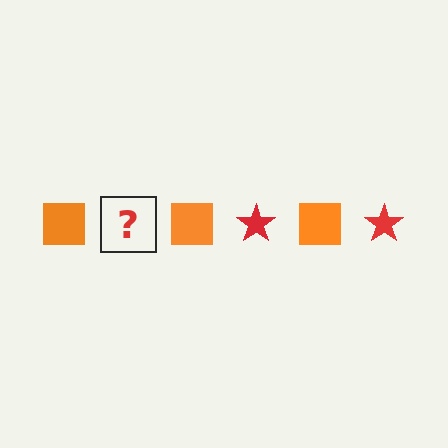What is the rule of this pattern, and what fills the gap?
The rule is that the pattern alternates between orange square and red star. The gap should be filled with a red star.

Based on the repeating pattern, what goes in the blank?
The blank should be a red star.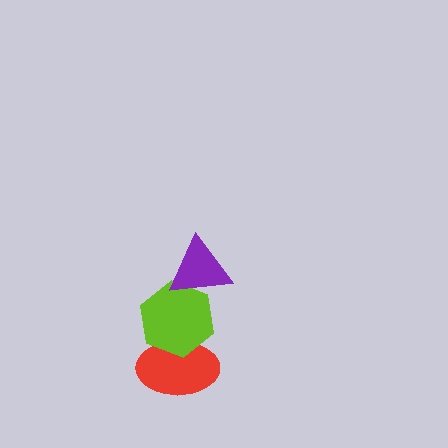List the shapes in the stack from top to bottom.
From top to bottom: the purple triangle, the lime hexagon, the red ellipse.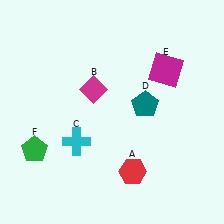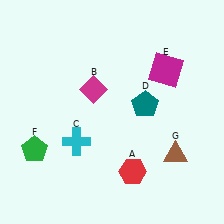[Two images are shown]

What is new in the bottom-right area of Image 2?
A brown triangle (G) was added in the bottom-right area of Image 2.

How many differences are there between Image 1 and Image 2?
There is 1 difference between the two images.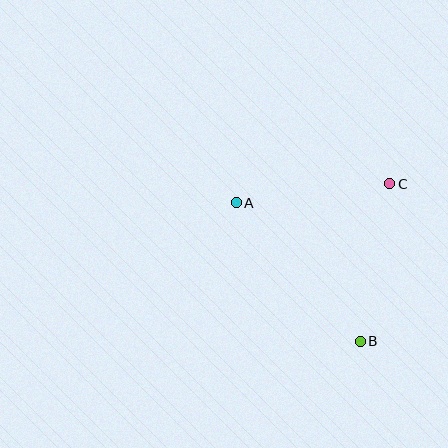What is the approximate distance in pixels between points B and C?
The distance between B and C is approximately 160 pixels.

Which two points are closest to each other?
Points A and C are closest to each other.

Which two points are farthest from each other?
Points A and B are farthest from each other.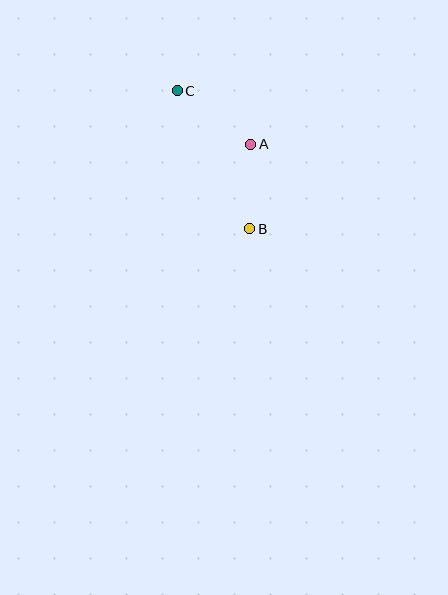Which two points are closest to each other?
Points A and B are closest to each other.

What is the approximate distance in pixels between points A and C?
The distance between A and C is approximately 91 pixels.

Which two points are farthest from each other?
Points B and C are farthest from each other.